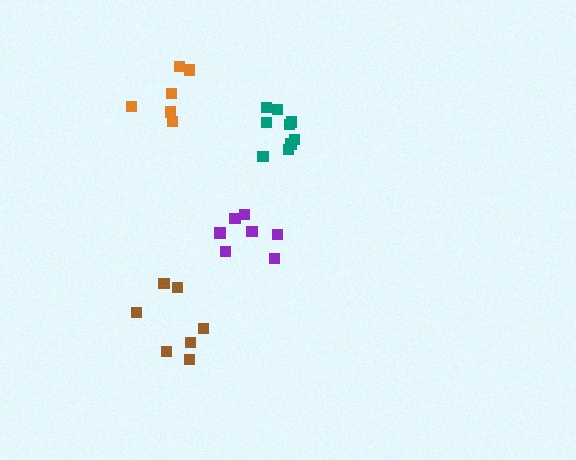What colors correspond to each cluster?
The clusters are colored: brown, teal, purple, orange.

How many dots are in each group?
Group 1: 7 dots, Group 2: 9 dots, Group 3: 7 dots, Group 4: 6 dots (29 total).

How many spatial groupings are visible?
There are 4 spatial groupings.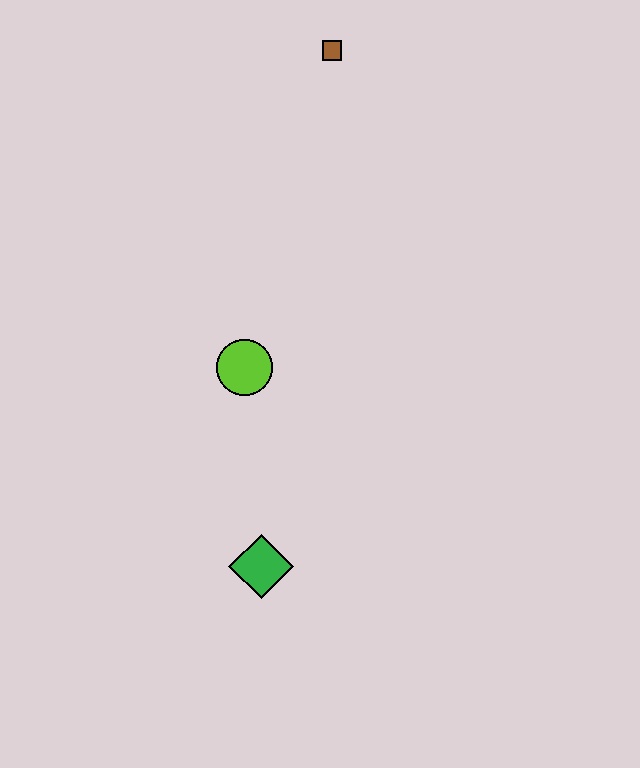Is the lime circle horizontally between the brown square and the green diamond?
No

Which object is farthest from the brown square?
The green diamond is farthest from the brown square.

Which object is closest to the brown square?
The lime circle is closest to the brown square.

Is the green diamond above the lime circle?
No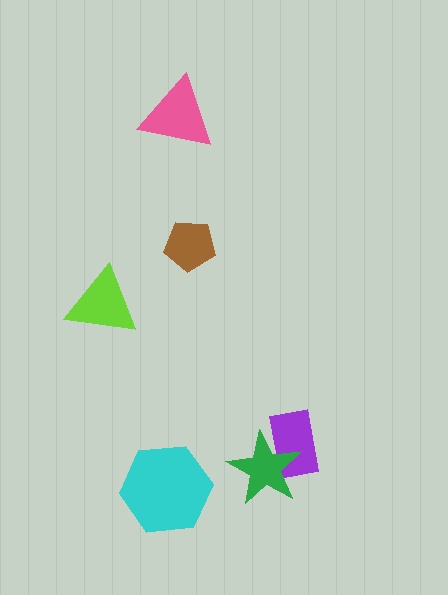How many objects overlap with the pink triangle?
0 objects overlap with the pink triangle.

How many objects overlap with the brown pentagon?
0 objects overlap with the brown pentagon.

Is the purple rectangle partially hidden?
Yes, it is partially covered by another shape.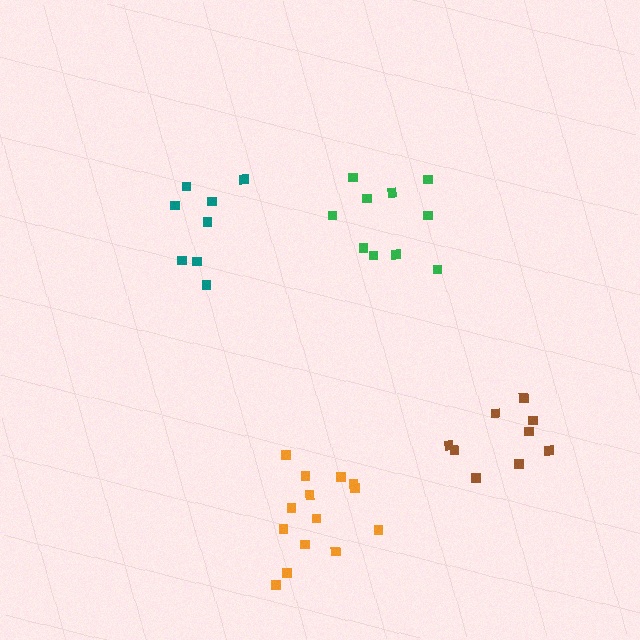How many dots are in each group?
Group 1: 8 dots, Group 2: 9 dots, Group 3: 10 dots, Group 4: 14 dots (41 total).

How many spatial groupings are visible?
There are 4 spatial groupings.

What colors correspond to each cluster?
The clusters are colored: teal, brown, green, orange.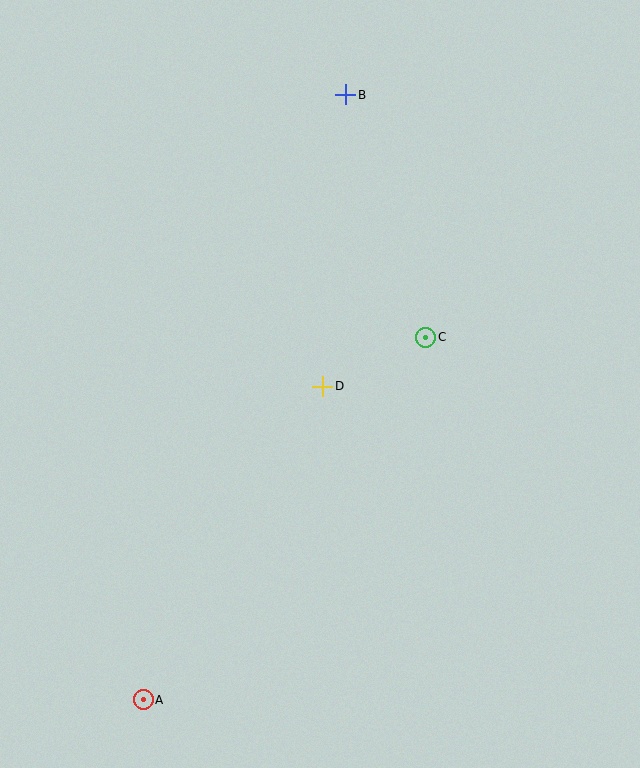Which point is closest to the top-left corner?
Point B is closest to the top-left corner.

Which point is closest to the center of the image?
Point D at (323, 386) is closest to the center.